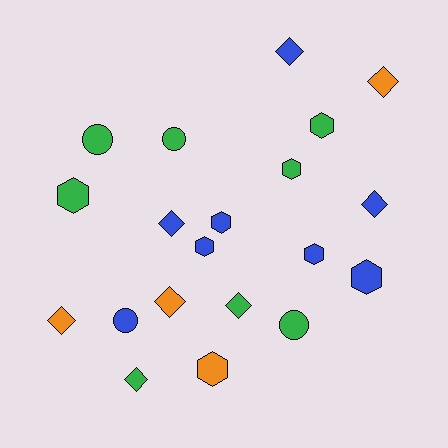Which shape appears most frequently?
Diamond, with 8 objects.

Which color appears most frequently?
Blue, with 8 objects.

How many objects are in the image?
There are 20 objects.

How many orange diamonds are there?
There are 3 orange diamonds.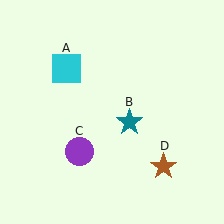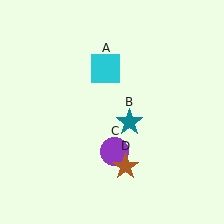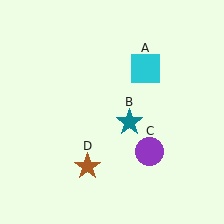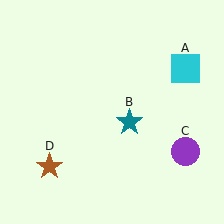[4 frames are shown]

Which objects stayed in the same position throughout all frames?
Teal star (object B) remained stationary.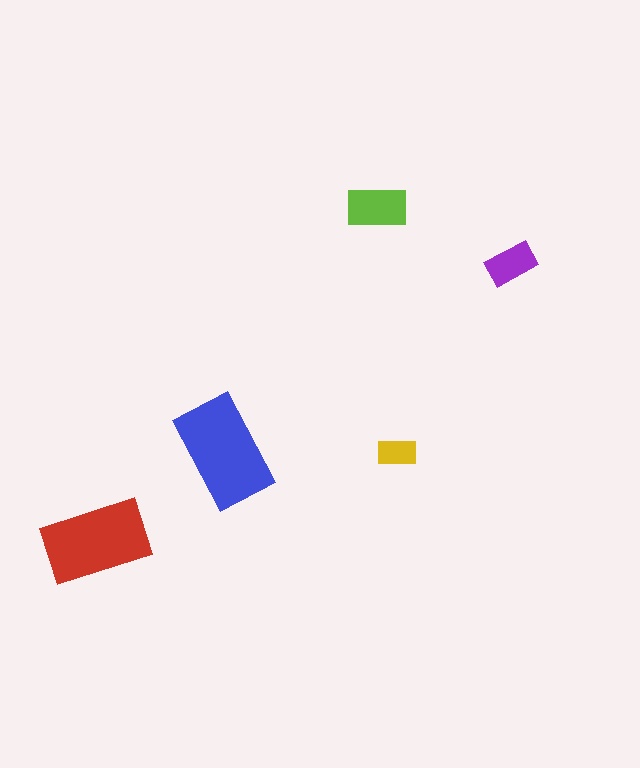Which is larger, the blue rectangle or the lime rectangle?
The blue one.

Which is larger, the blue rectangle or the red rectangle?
The blue one.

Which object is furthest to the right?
The purple rectangle is rightmost.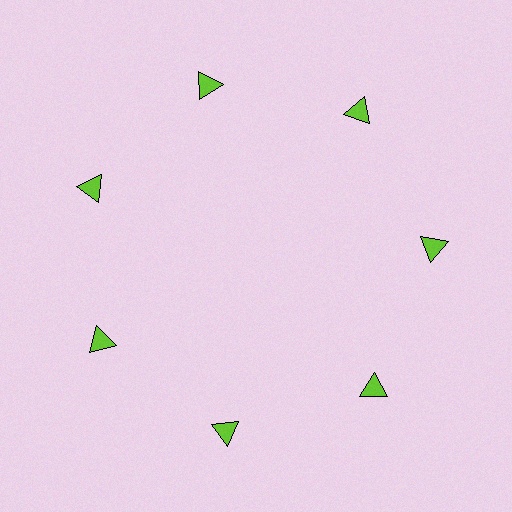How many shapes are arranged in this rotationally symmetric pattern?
There are 7 shapes, arranged in 7 groups of 1.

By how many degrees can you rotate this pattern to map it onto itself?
The pattern maps onto itself every 51 degrees of rotation.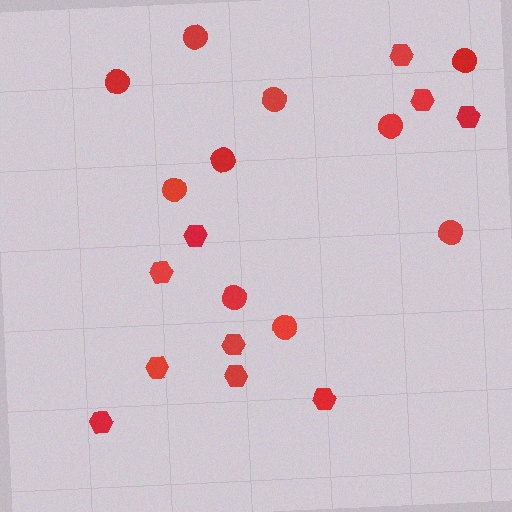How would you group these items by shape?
There are 2 groups: one group of hexagons (10) and one group of circles (10).